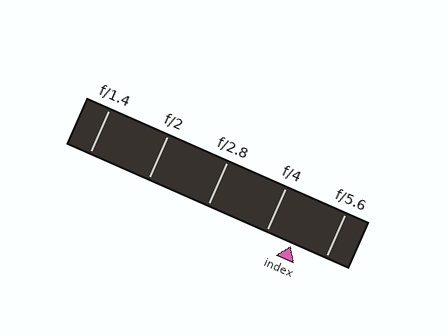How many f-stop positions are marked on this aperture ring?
There are 5 f-stop positions marked.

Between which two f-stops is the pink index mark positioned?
The index mark is between f/4 and f/5.6.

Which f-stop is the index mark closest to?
The index mark is closest to f/4.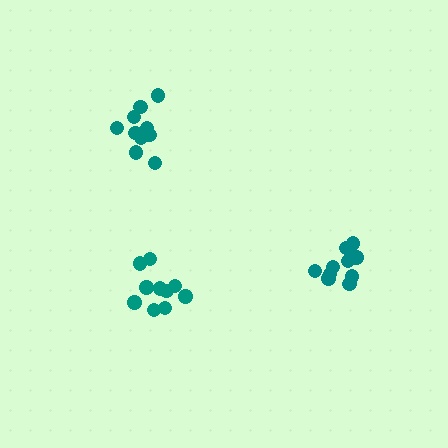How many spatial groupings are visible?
There are 3 spatial groupings.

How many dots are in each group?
Group 1: 10 dots, Group 2: 11 dots, Group 3: 10 dots (31 total).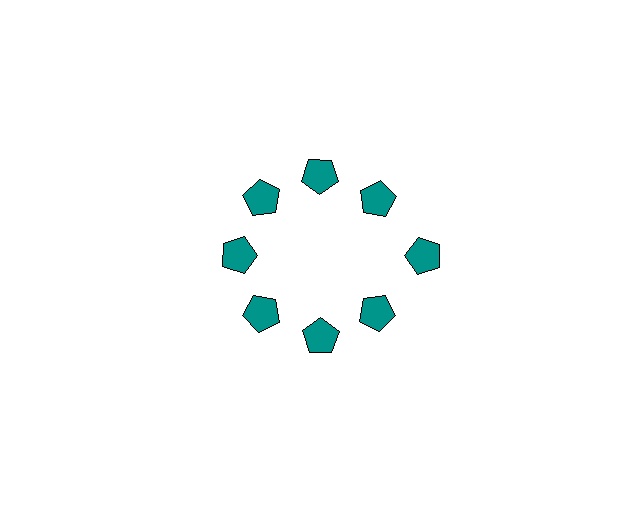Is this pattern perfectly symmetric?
No. The 8 teal pentagons are arranged in a ring, but one element near the 3 o'clock position is pushed outward from the center, breaking the 8-fold rotational symmetry.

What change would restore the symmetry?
The symmetry would be restored by moving it inward, back onto the ring so that all 8 pentagons sit at equal angles and equal distance from the center.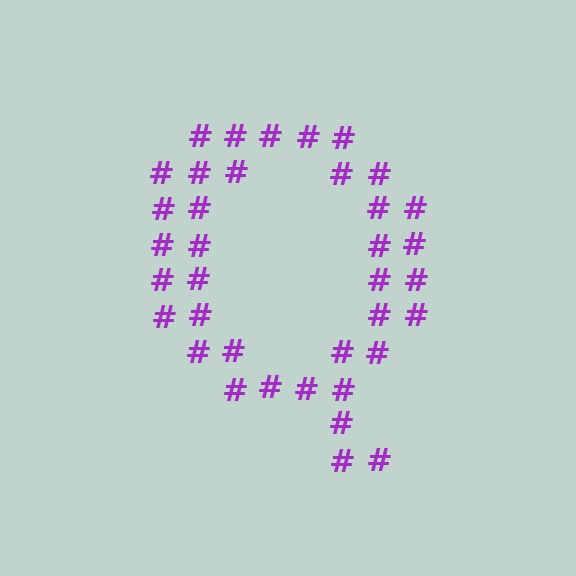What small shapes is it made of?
It is made of small hash symbols.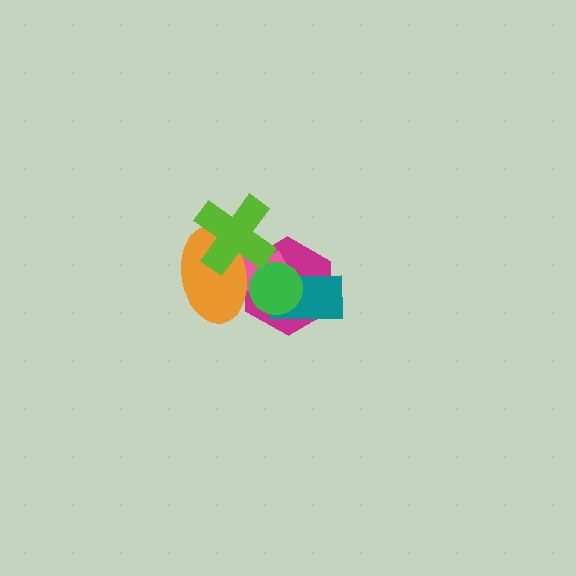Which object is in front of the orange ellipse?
The lime cross is in front of the orange ellipse.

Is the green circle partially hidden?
Yes, it is partially covered by another shape.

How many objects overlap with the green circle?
4 objects overlap with the green circle.